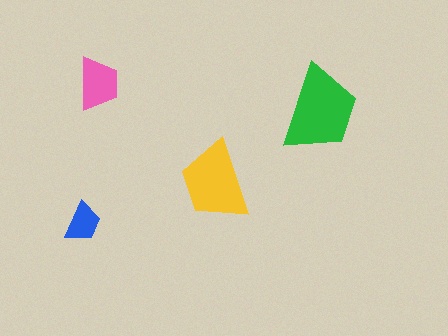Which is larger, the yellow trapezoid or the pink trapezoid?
The yellow one.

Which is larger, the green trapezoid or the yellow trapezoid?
The green one.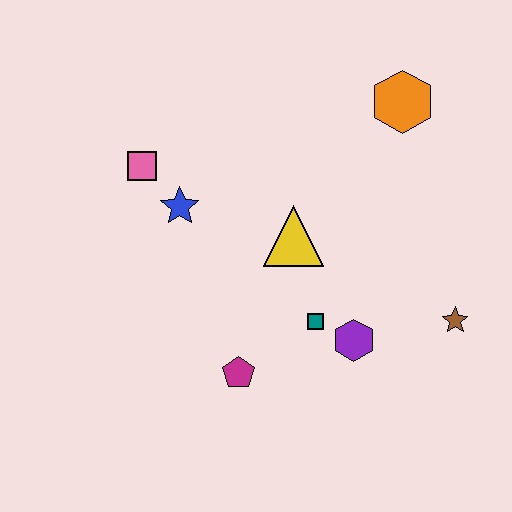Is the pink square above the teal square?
Yes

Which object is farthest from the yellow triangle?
The brown star is farthest from the yellow triangle.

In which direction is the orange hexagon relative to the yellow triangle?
The orange hexagon is above the yellow triangle.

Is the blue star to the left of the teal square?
Yes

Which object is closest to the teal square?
The purple hexagon is closest to the teal square.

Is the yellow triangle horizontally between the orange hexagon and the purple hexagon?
No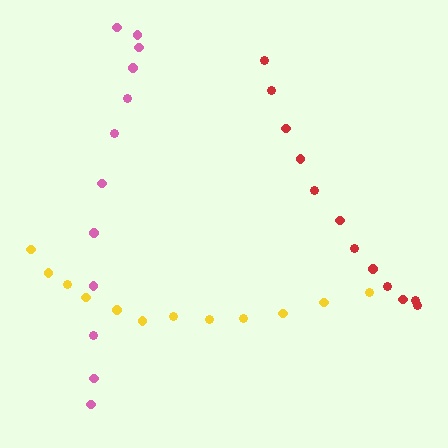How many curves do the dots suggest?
There are 3 distinct paths.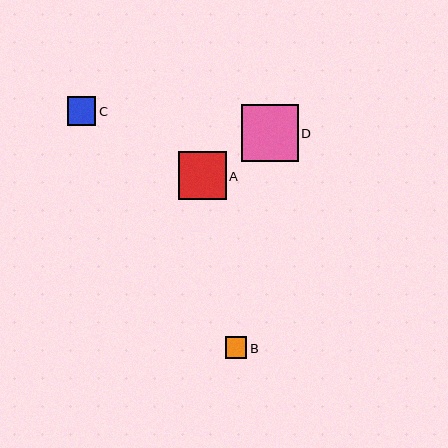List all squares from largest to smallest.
From largest to smallest: D, A, C, B.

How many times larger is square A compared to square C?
Square A is approximately 1.7 times the size of square C.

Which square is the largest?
Square D is the largest with a size of approximately 57 pixels.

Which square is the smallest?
Square B is the smallest with a size of approximately 22 pixels.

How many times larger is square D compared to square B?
Square D is approximately 2.6 times the size of square B.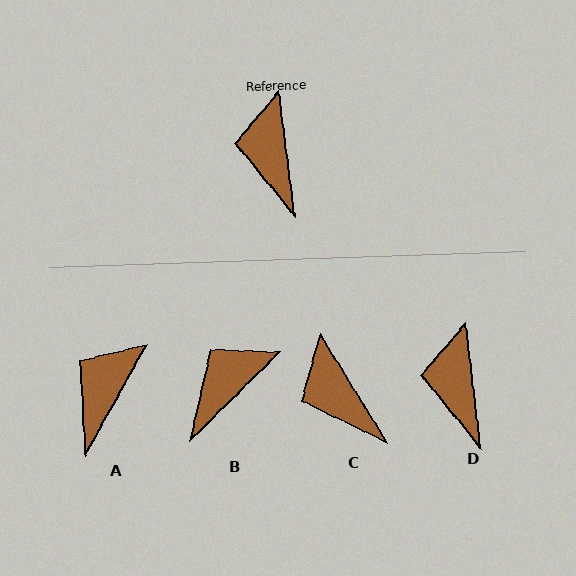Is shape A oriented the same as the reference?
No, it is off by about 36 degrees.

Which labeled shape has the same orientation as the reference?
D.